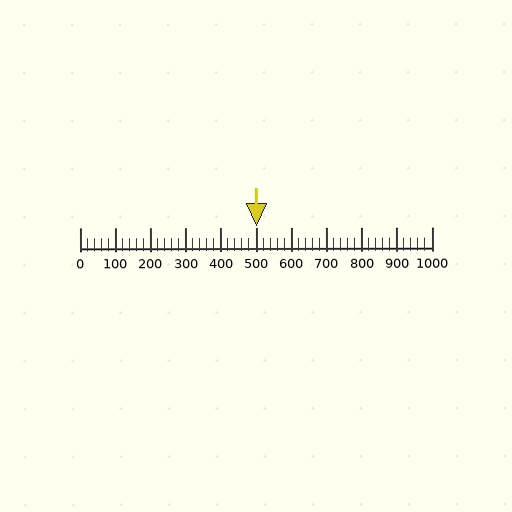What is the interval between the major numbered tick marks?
The major tick marks are spaced 100 units apart.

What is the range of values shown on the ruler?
The ruler shows values from 0 to 1000.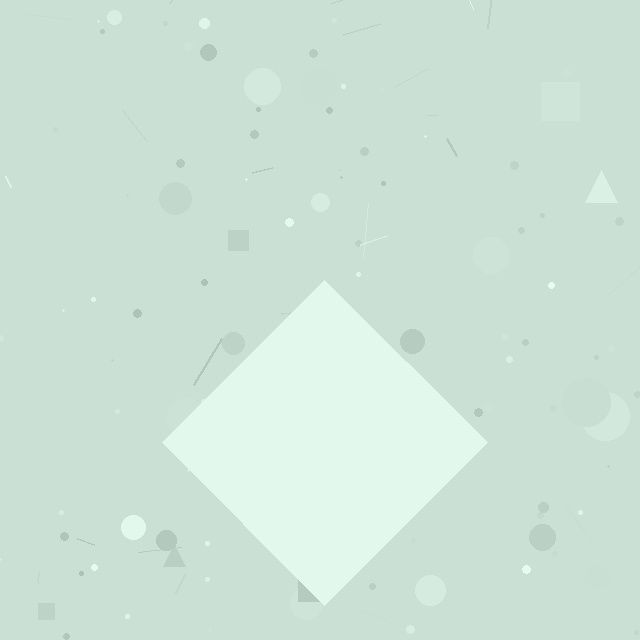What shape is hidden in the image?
A diamond is hidden in the image.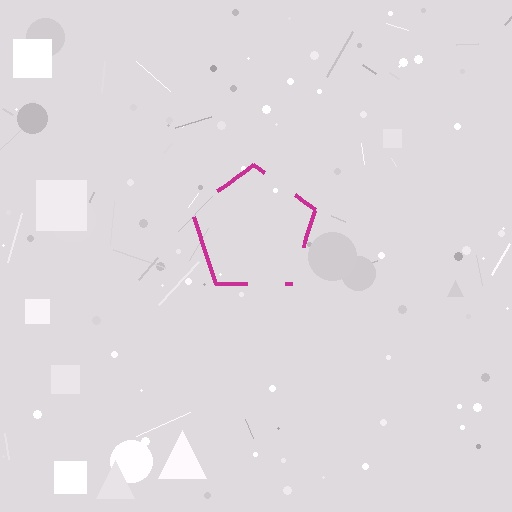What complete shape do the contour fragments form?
The contour fragments form a pentagon.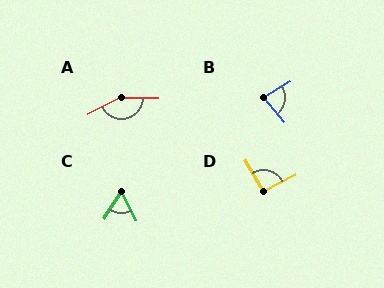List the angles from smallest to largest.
C (60°), B (82°), D (94°), A (153°).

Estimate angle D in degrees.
Approximately 94 degrees.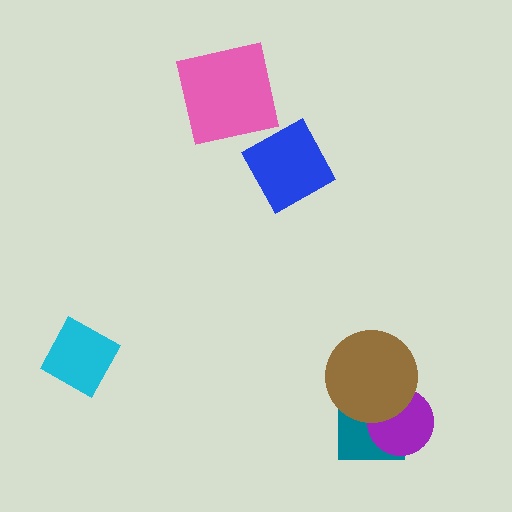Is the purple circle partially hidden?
Yes, it is partially covered by another shape.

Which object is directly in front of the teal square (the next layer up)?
The purple circle is directly in front of the teal square.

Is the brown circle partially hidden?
No, no other shape covers it.